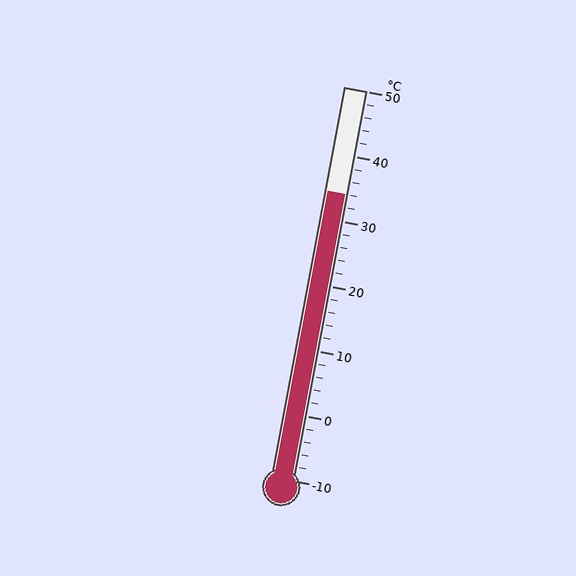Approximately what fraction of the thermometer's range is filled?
The thermometer is filled to approximately 75% of its range.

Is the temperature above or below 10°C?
The temperature is above 10°C.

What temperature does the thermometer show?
The thermometer shows approximately 34°C.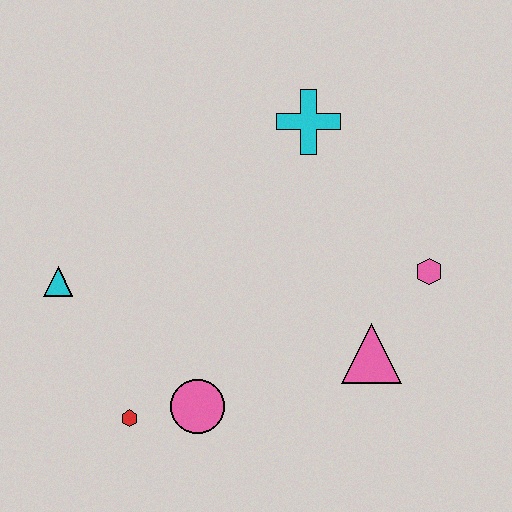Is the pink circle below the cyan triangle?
Yes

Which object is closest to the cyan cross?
The pink hexagon is closest to the cyan cross.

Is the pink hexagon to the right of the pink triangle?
Yes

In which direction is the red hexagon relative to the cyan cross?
The red hexagon is below the cyan cross.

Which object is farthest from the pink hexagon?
The cyan triangle is farthest from the pink hexagon.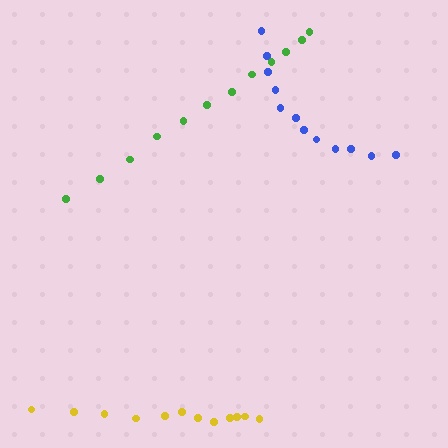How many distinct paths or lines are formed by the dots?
There are 3 distinct paths.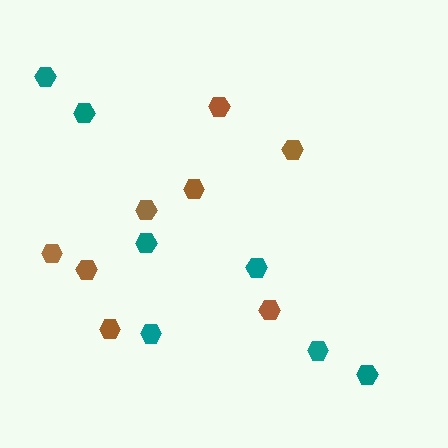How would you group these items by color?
There are 2 groups: one group of teal hexagons (7) and one group of brown hexagons (8).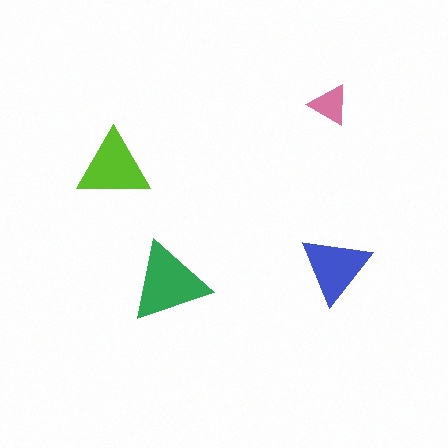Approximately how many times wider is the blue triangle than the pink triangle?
About 1.5 times wider.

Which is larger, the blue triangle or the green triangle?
The green one.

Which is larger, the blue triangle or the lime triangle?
The lime one.